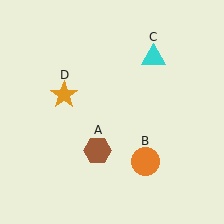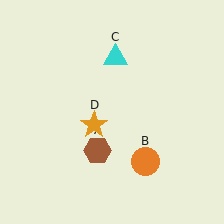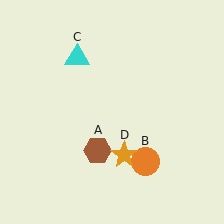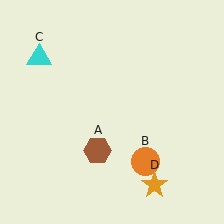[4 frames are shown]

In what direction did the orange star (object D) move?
The orange star (object D) moved down and to the right.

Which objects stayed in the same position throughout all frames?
Brown hexagon (object A) and orange circle (object B) remained stationary.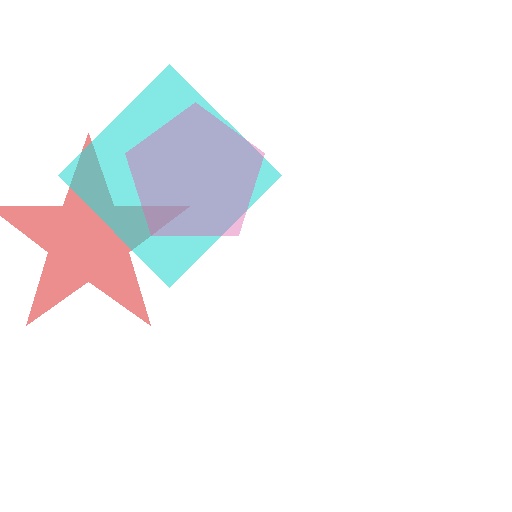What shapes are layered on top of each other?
The layered shapes are: a red star, a cyan diamond, a pink pentagon.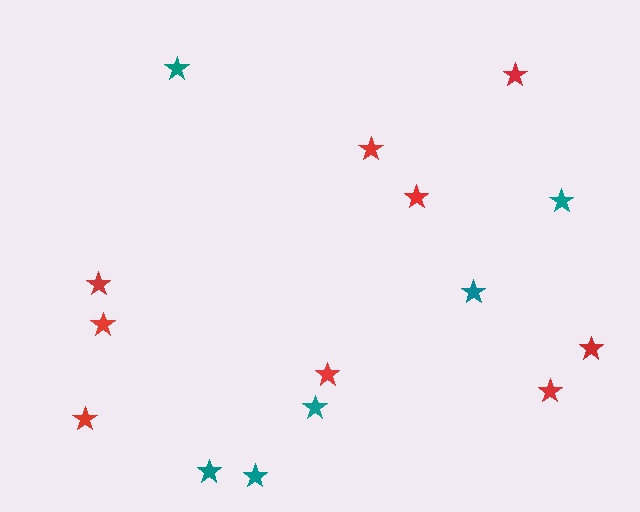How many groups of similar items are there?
There are 2 groups: one group of red stars (9) and one group of teal stars (6).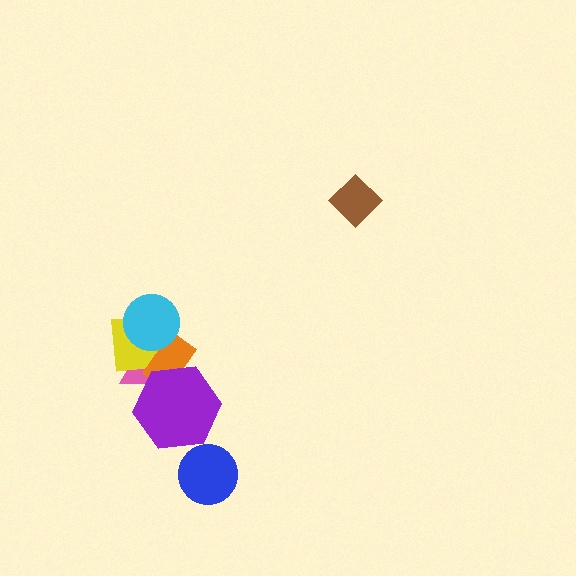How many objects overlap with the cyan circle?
3 objects overlap with the cyan circle.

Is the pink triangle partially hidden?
Yes, it is partially covered by another shape.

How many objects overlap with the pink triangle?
4 objects overlap with the pink triangle.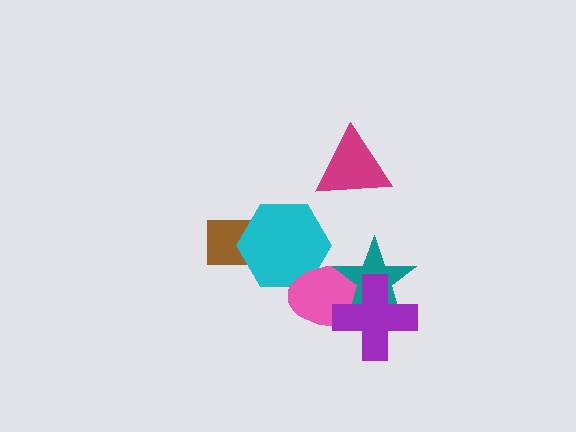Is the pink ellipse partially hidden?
Yes, it is partially covered by another shape.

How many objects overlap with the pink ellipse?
3 objects overlap with the pink ellipse.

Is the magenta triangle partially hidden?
No, no other shape covers it.